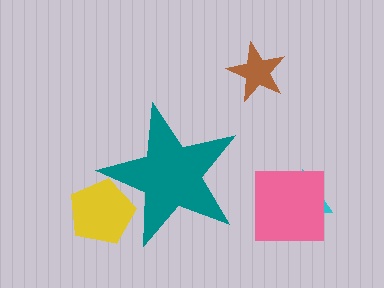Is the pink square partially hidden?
No, the pink square is fully visible.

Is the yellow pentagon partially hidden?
Yes, the yellow pentagon is partially hidden behind the teal star.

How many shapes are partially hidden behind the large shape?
1 shape is partially hidden.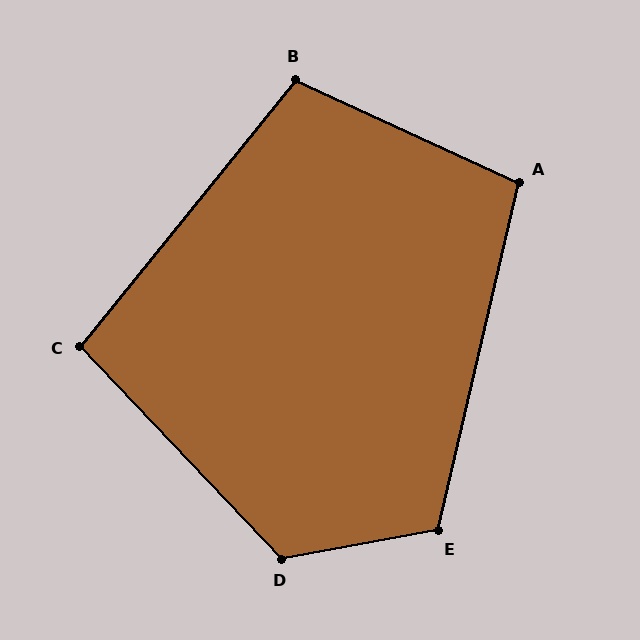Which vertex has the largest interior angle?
D, at approximately 123 degrees.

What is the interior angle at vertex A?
Approximately 102 degrees (obtuse).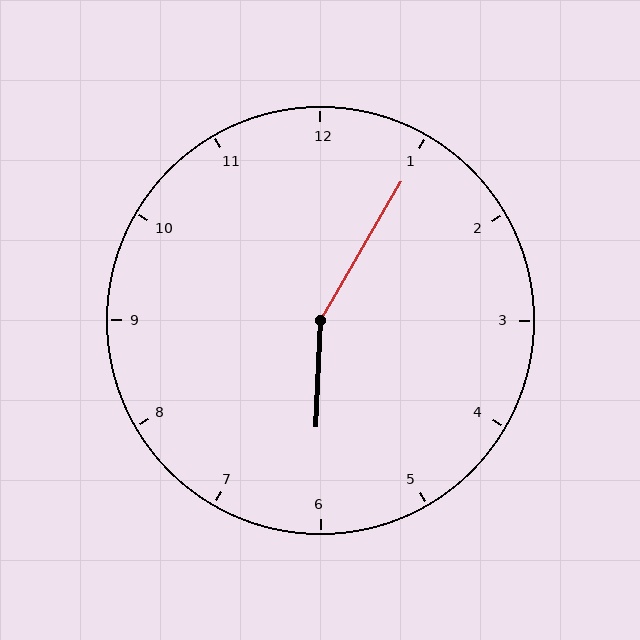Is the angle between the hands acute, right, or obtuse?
It is obtuse.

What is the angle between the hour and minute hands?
Approximately 152 degrees.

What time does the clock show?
6:05.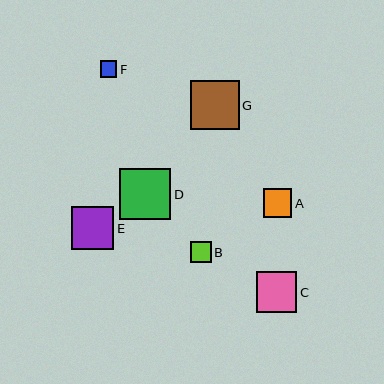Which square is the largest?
Square D is the largest with a size of approximately 51 pixels.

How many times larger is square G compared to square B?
Square G is approximately 2.4 times the size of square B.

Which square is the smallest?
Square F is the smallest with a size of approximately 17 pixels.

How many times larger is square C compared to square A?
Square C is approximately 1.4 times the size of square A.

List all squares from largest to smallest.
From largest to smallest: D, G, E, C, A, B, F.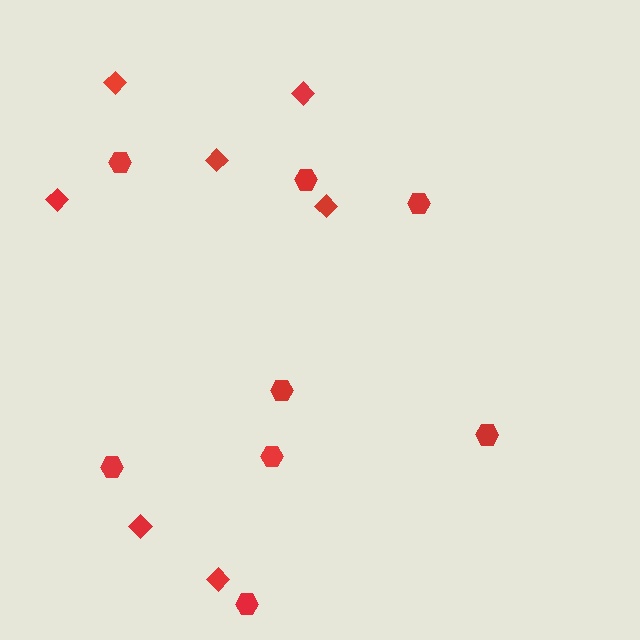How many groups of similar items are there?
There are 2 groups: one group of hexagons (8) and one group of diamonds (7).